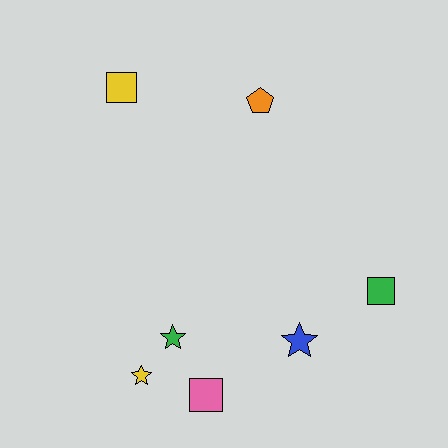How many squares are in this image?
There are 3 squares.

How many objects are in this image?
There are 7 objects.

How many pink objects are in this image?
There is 1 pink object.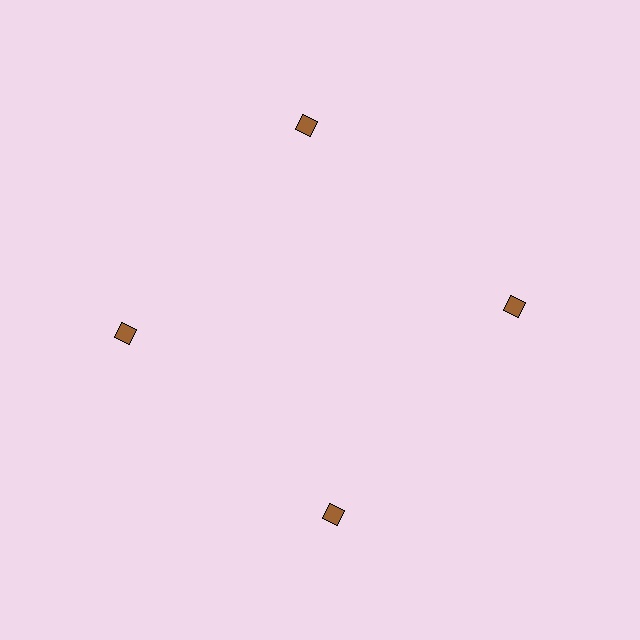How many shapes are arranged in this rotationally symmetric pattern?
There are 4 shapes, arranged in 4 groups of 1.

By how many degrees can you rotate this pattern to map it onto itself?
The pattern maps onto itself every 90 degrees of rotation.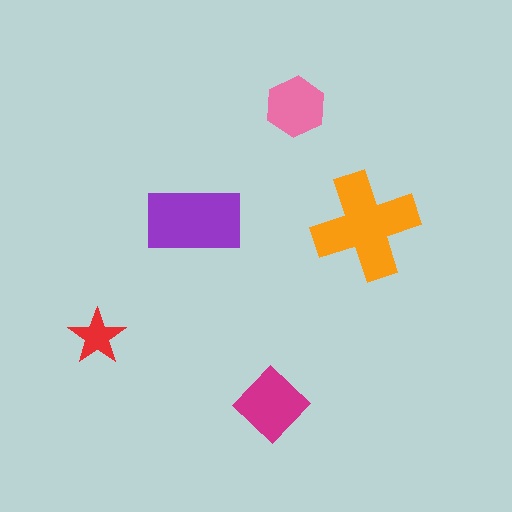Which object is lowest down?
The magenta diamond is bottommost.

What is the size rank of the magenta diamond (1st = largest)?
3rd.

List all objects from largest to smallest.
The orange cross, the purple rectangle, the magenta diamond, the pink hexagon, the red star.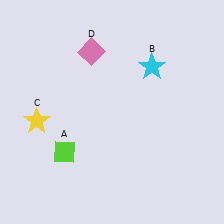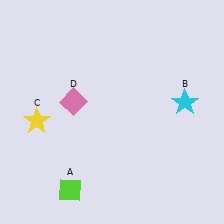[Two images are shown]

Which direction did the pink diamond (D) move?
The pink diamond (D) moved down.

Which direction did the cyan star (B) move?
The cyan star (B) moved down.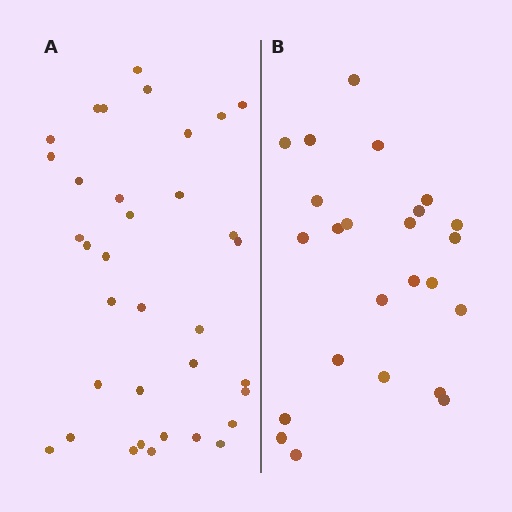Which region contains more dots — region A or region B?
Region A (the left region) has more dots.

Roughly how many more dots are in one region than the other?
Region A has roughly 12 or so more dots than region B.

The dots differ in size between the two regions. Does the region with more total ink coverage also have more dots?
No. Region B has more total ink coverage because its dots are larger, but region A actually contains more individual dots. Total area can be misleading — the number of items is what matters here.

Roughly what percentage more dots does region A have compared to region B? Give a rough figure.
About 45% more.